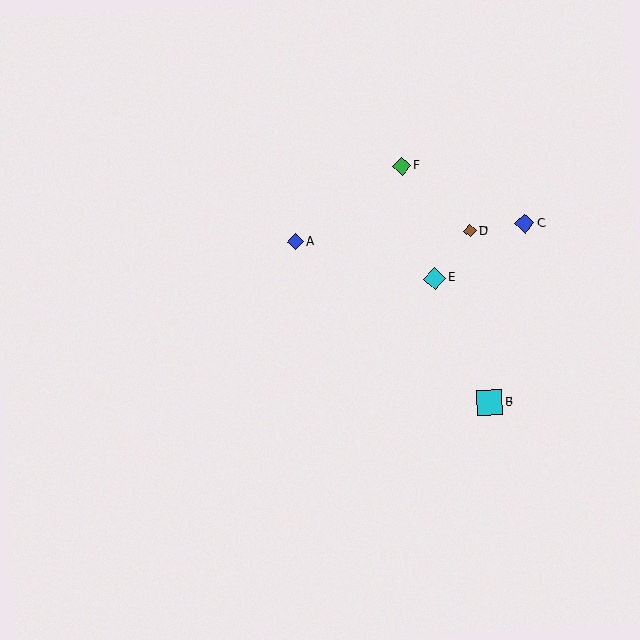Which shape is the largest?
The cyan square (labeled B) is the largest.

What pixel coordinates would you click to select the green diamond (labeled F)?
Click at (402, 166) to select the green diamond F.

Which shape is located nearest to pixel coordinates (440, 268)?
The cyan diamond (labeled E) at (434, 279) is nearest to that location.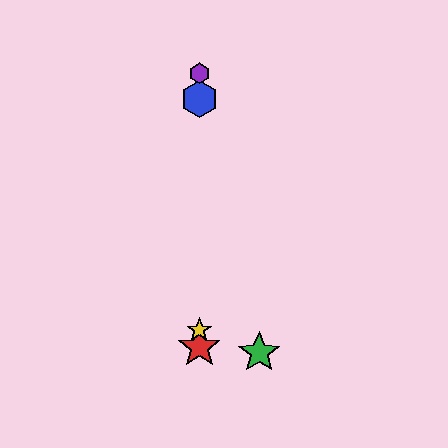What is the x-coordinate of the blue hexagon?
The blue hexagon is at x≈199.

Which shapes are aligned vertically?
The red star, the blue hexagon, the yellow star, the purple hexagon are aligned vertically.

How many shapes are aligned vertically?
4 shapes (the red star, the blue hexagon, the yellow star, the purple hexagon) are aligned vertically.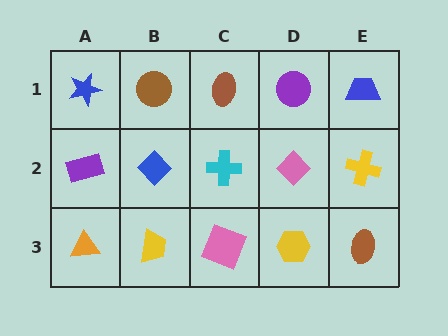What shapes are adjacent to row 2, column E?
A blue trapezoid (row 1, column E), a brown ellipse (row 3, column E), a pink diamond (row 2, column D).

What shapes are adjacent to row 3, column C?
A cyan cross (row 2, column C), a yellow trapezoid (row 3, column B), a yellow hexagon (row 3, column D).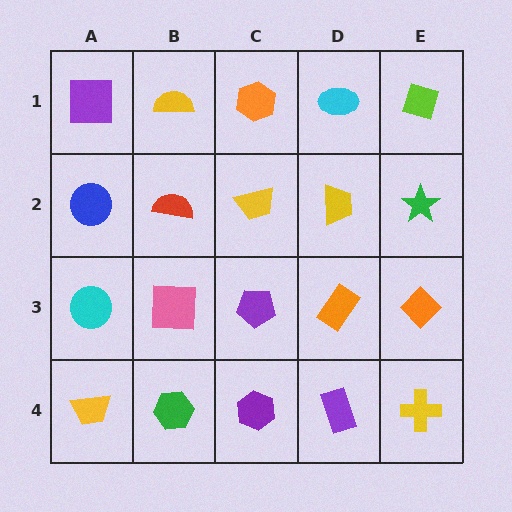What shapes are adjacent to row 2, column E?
A lime diamond (row 1, column E), an orange diamond (row 3, column E), a yellow trapezoid (row 2, column D).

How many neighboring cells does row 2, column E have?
3.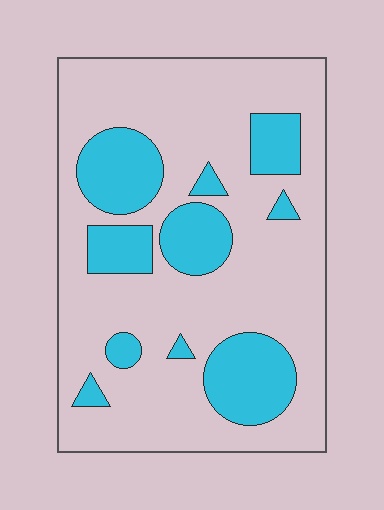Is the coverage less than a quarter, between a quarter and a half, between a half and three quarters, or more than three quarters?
Between a quarter and a half.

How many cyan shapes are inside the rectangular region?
10.